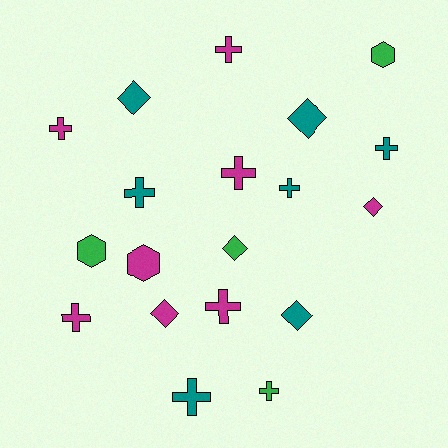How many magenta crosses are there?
There are 5 magenta crosses.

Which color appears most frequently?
Magenta, with 8 objects.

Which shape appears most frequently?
Cross, with 10 objects.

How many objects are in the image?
There are 19 objects.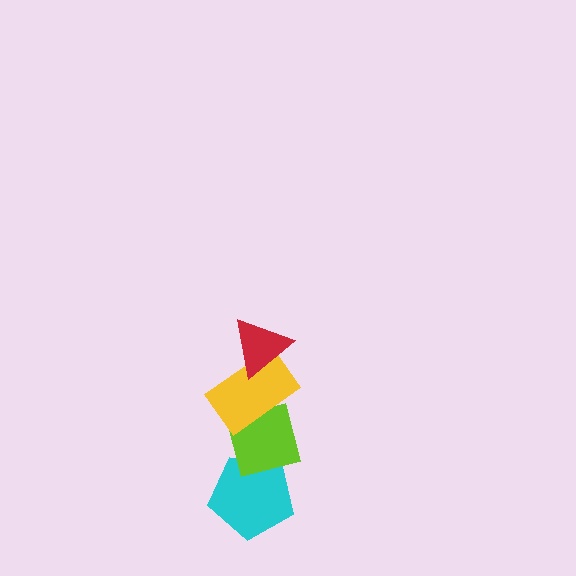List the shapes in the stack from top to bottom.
From top to bottom: the red triangle, the yellow rectangle, the lime square, the cyan pentagon.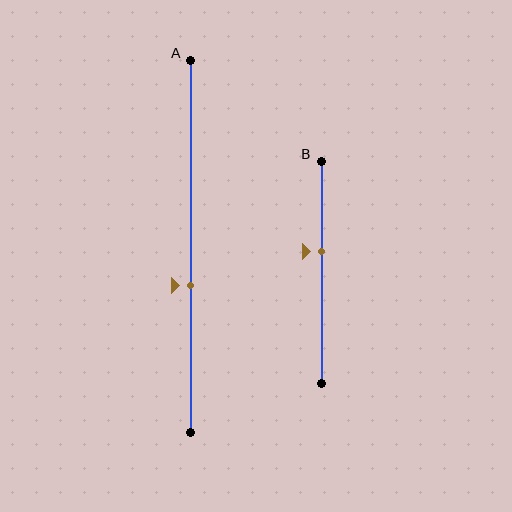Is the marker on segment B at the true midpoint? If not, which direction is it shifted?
No, the marker on segment B is shifted upward by about 10% of the segment length.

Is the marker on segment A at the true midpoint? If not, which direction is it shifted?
No, the marker on segment A is shifted downward by about 10% of the segment length.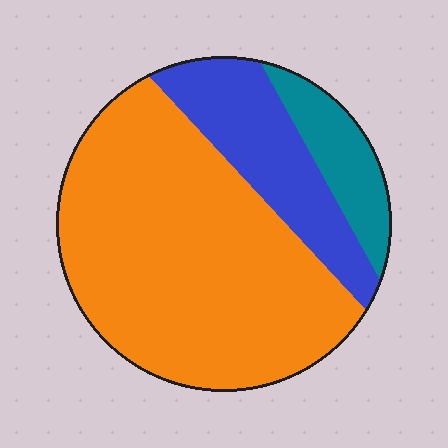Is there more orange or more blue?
Orange.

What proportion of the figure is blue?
Blue covers about 20% of the figure.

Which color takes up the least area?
Teal, at roughly 10%.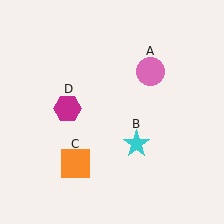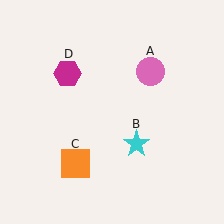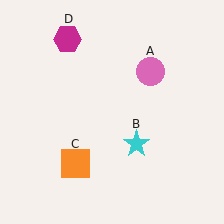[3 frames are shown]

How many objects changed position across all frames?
1 object changed position: magenta hexagon (object D).